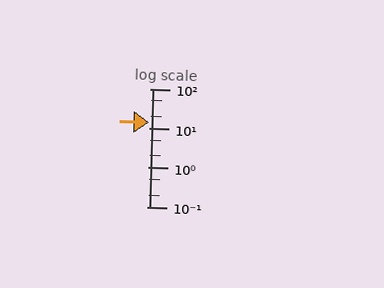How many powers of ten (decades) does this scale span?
The scale spans 3 decades, from 0.1 to 100.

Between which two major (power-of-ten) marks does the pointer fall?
The pointer is between 10 and 100.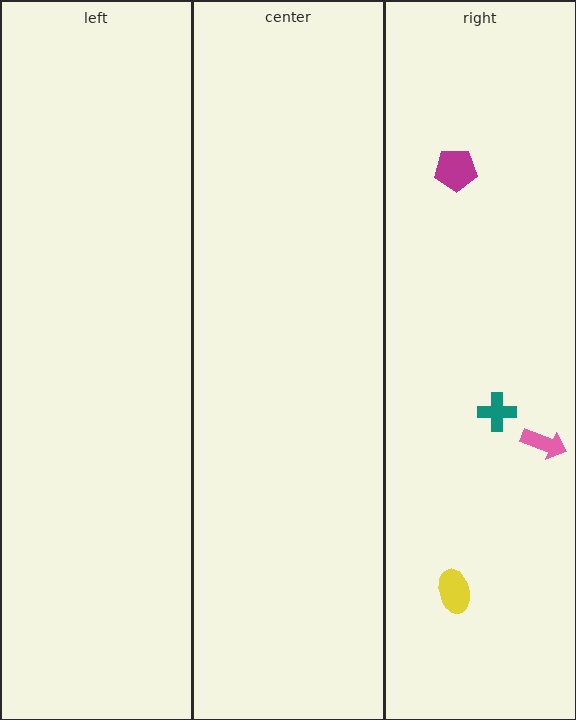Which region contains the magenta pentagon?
The right region.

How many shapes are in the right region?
4.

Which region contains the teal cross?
The right region.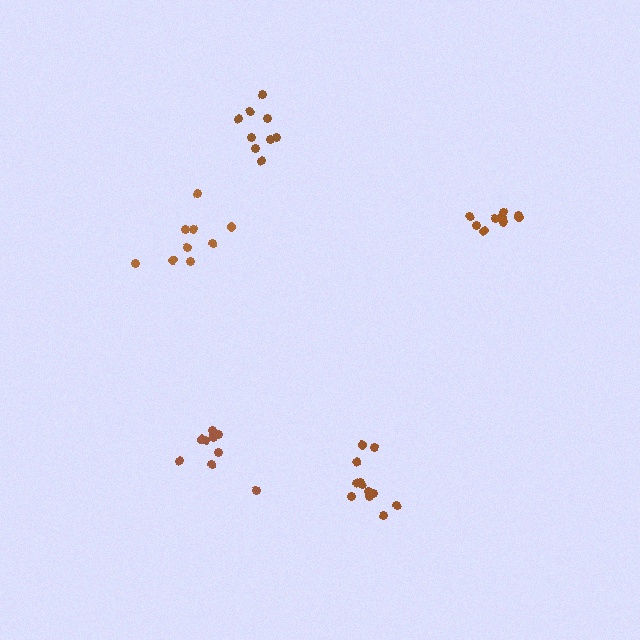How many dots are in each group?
Group 1: 9 dots, Group 2: 13 dots, Group 3: 9 dots, Group 4: 9 dots, Group 5: 10 dots (50 total).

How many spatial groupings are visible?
There are 5 spatial groupings.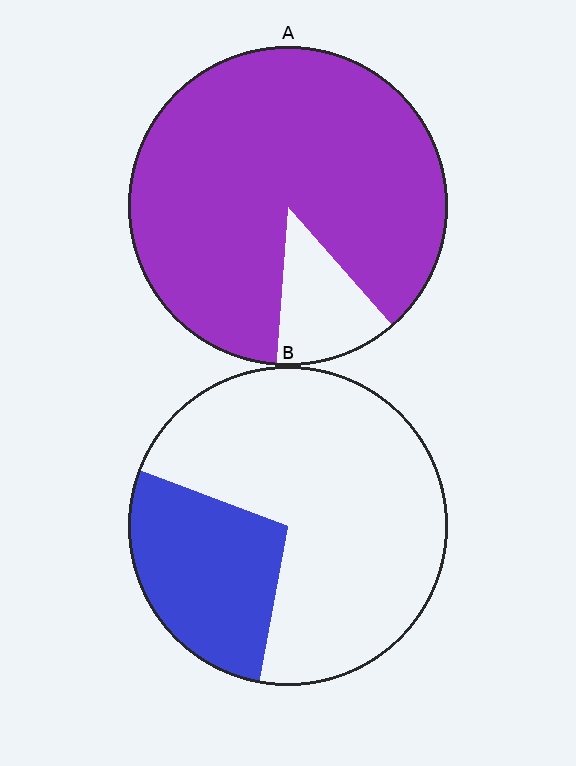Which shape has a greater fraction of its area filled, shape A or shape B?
Shape A.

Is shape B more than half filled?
No.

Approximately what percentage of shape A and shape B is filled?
A is approximately 85% and B is approximately 30%.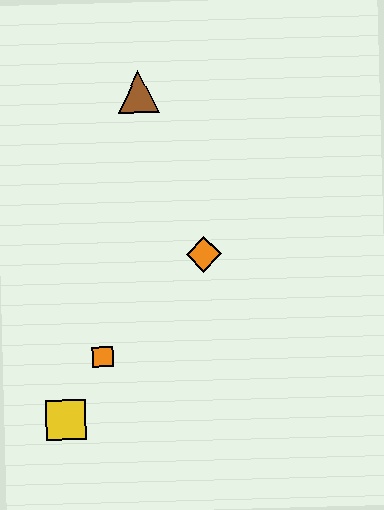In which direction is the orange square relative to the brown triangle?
The orange square is below the brown triangle.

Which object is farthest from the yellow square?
The brown triangle is farthest from the yellow square.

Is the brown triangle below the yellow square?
No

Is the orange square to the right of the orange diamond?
No